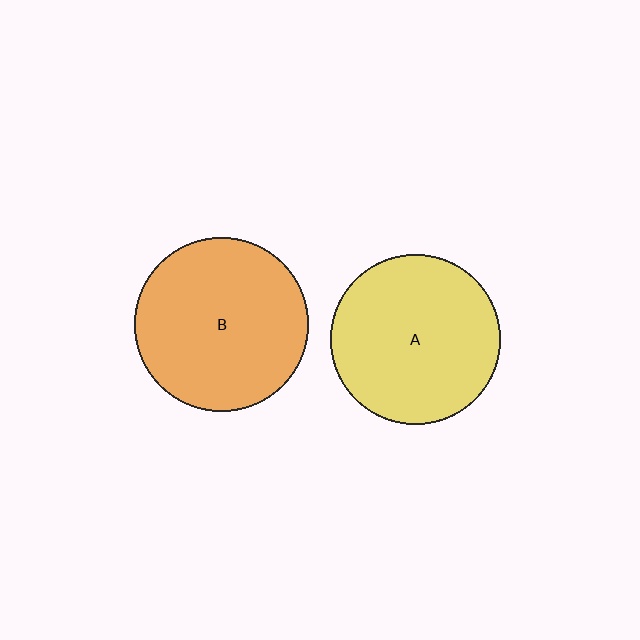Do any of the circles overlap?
No, none of the circles overlap.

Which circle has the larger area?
Circle B (orange).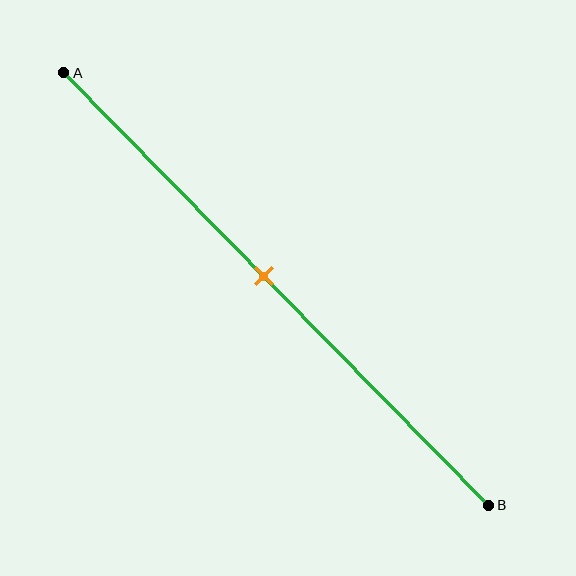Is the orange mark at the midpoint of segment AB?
Yes, the mark is approximately at the midpoint.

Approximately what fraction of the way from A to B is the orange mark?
The orange mark is approximately 45% of the way from A to B.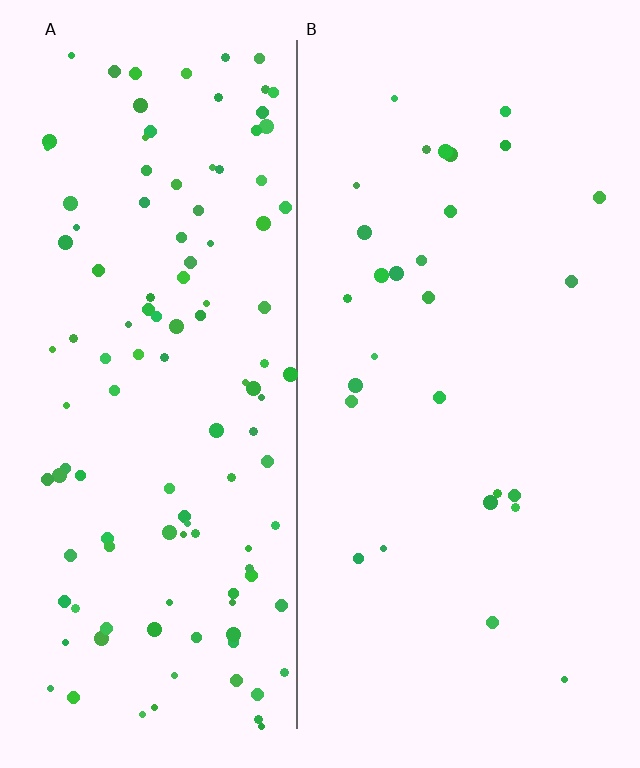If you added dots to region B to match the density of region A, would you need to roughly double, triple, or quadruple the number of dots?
Approximately quadruple.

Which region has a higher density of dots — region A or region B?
A (the left).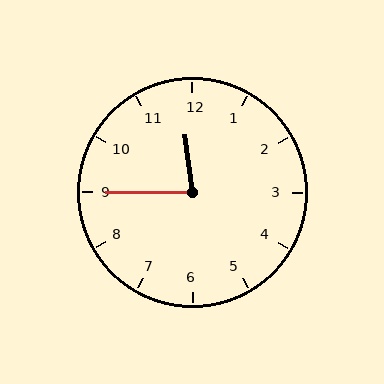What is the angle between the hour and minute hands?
Approximately 82 degrees.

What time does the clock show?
11:45.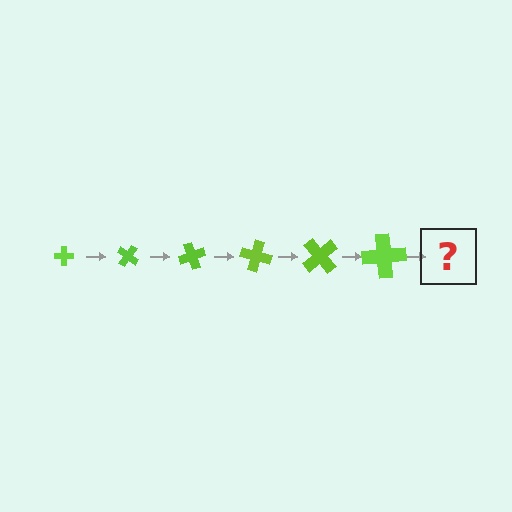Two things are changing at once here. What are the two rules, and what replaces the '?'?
The two rules are that the cross grows larger each step and it rotates 35 degrees each step. The '?' should be a cross, larger than the previous one and rotated 210 degrees from the start.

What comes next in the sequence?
The next element should be a cross, larger than the previous one and rotated 210 degrees from the start.